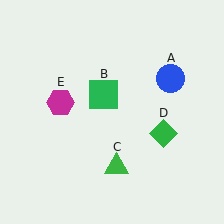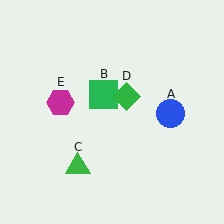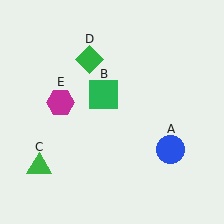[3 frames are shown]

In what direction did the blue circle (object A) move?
The blue circle (object A) moved down.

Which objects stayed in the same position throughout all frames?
Green square (object B) and magenta hexagon (object E) remained stationary.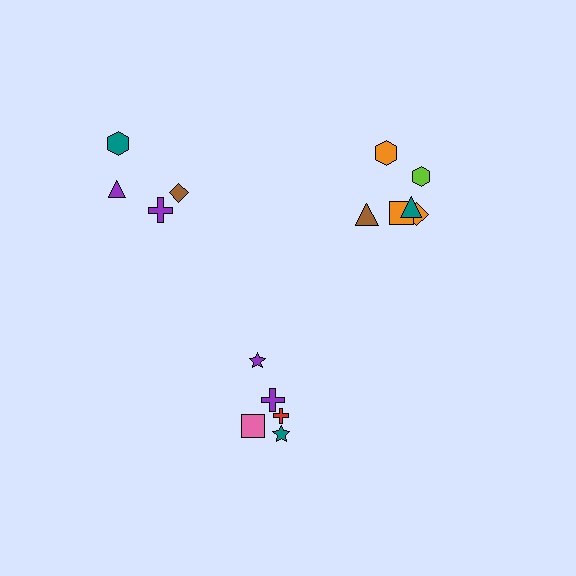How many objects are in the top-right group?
There are 6 objects.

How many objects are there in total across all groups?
There are 15 objects.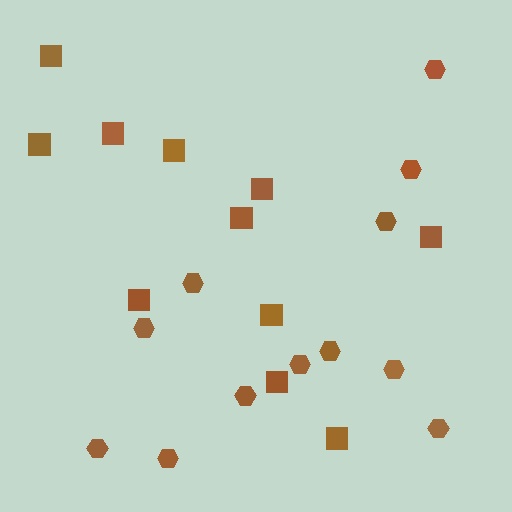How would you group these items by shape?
There are 2 groups: one group of hexagons (12) and one group of squares (11).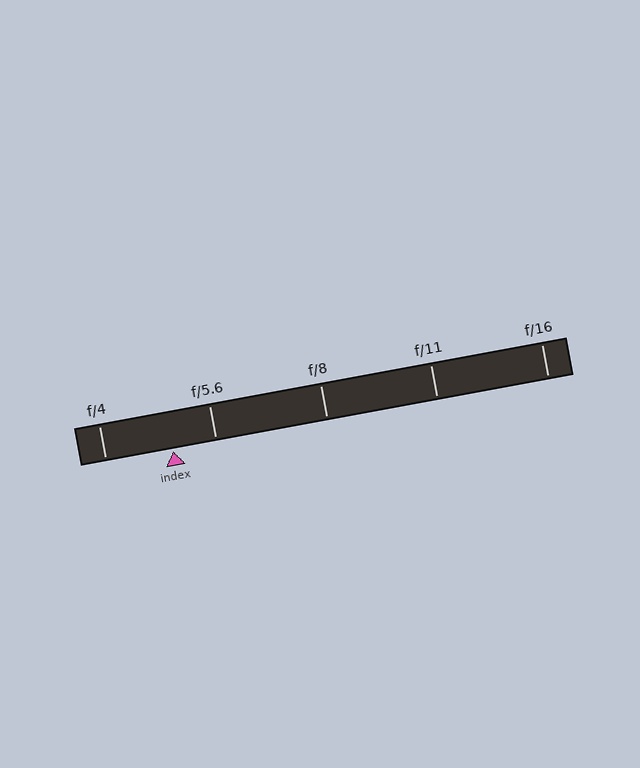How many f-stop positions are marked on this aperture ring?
There are 5 f-stop positions marked.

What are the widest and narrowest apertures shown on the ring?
The widest aperture shown is f/4 and the narrowest is f/16.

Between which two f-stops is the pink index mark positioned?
The index mark is between f/4 and f/5.6.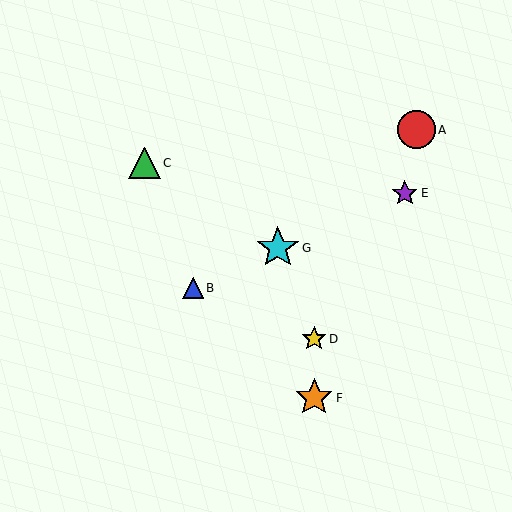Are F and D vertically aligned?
Yes, both are at x≈314.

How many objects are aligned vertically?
2 objects (D, F) are aligned vertically.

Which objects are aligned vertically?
Objects D, F are aligned vertically.